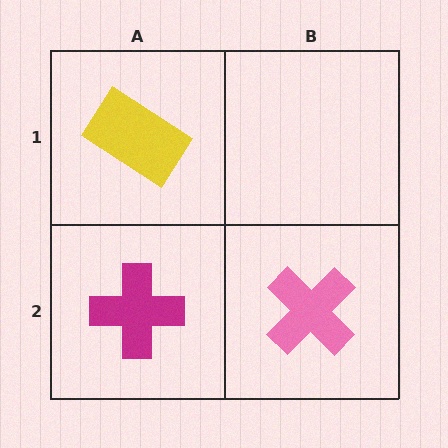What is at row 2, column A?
A magenta cross.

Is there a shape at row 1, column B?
No, that cell is empty.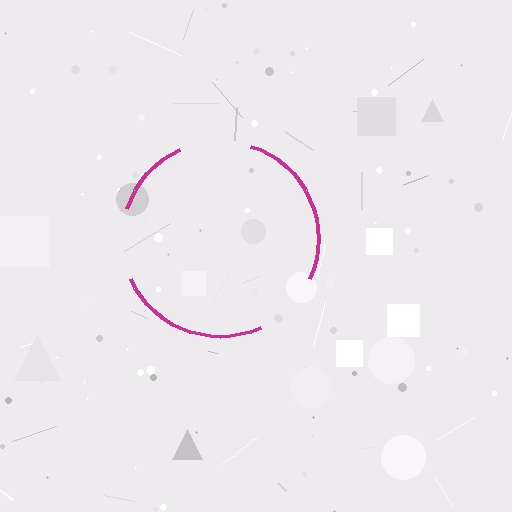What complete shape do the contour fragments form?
The contour fragments form a circle.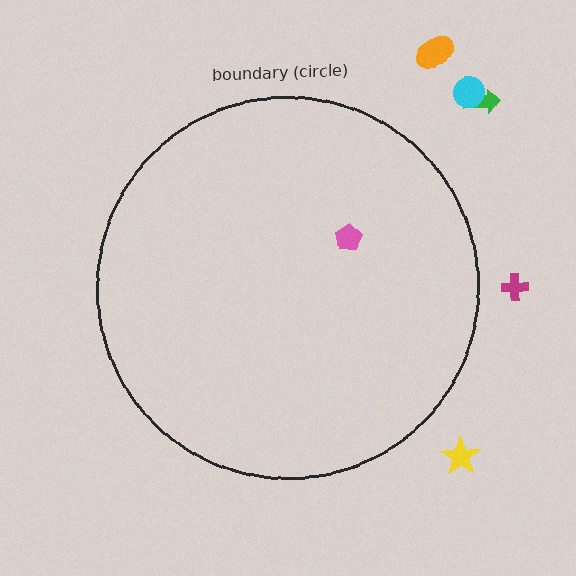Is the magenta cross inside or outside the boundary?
Outside.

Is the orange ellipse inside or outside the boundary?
Outside.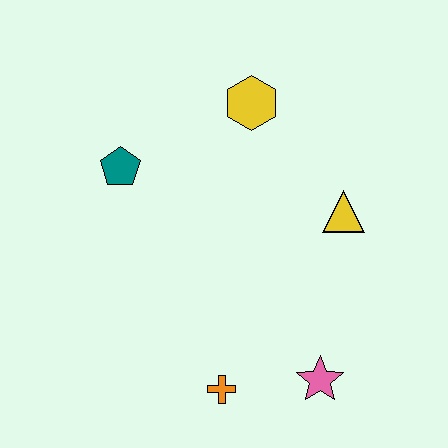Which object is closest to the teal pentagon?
The yellow hexagon is closest to the teal pentagon.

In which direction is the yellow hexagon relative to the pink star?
The yellow hexagon is above the pink star.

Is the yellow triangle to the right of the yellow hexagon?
Yes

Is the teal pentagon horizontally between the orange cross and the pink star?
No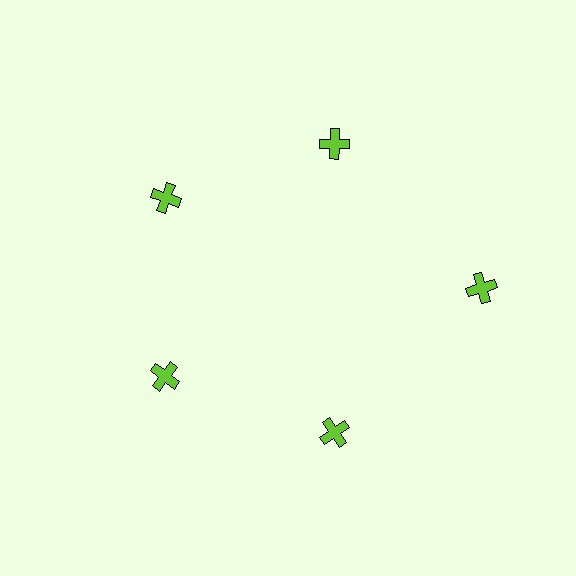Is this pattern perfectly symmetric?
No. The 5 lime crosses are arranged in a ring, but one element near the 3 o'clock position is pushed outward from the center, breaking the 5-fold rotational symmetry.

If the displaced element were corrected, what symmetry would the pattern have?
It would have 5-fold rotational symmetry — the pattern would map onto itself every 72 degrees.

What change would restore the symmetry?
The symmetry would be restored by moving it inward, back onto the ring so that all 5 crosses sit at equal angles and equal distance from the center.